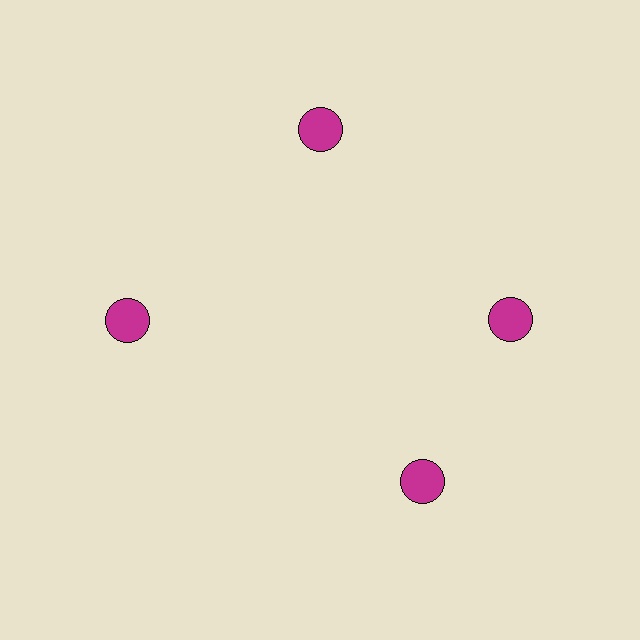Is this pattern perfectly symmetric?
No. The 4 magenta circles are arranged in a ring, but one element near the 6 o'clock position is rotated out of alignment along the ring, breaking the 4-fold rotational symmetry.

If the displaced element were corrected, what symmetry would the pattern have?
It would have 4-fold rotational symmetry — the pattern would map onto itself every 90 degrees.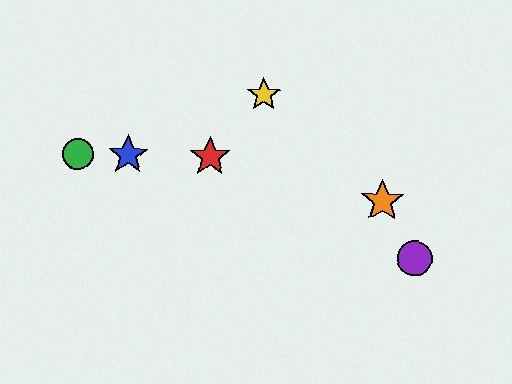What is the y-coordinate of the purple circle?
The purple circle is at y≈258.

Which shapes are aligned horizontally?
The red star, the blue star, the green circle are aligned horizontally.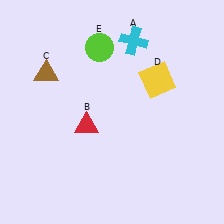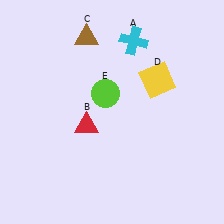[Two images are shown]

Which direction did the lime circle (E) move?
The lime circle (E) moved down.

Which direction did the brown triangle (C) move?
The brown triangle (C) moved right.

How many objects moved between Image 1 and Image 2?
2 objects moved between the two images.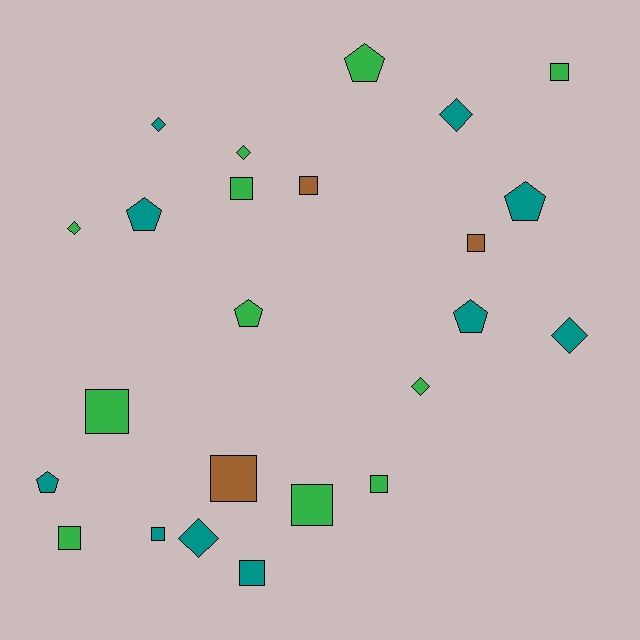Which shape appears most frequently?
Square, with 11 objects.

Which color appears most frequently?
Green, with 11 objects.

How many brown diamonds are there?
There are no brown diamonds.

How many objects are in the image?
There are 24 objects.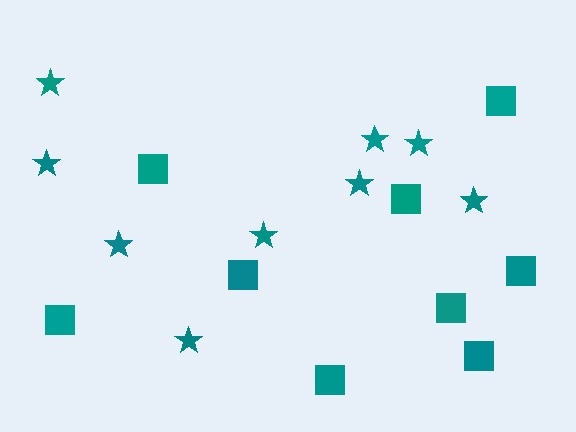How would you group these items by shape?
There are 2 groups: one group of squares (9) and one group of stars (9).